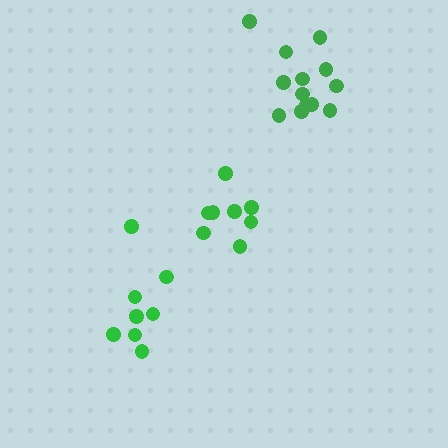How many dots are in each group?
Group 1: 13 dots, Group 2: 8 dots, Group 3: 8 dots (29 total).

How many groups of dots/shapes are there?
There are 3 groups.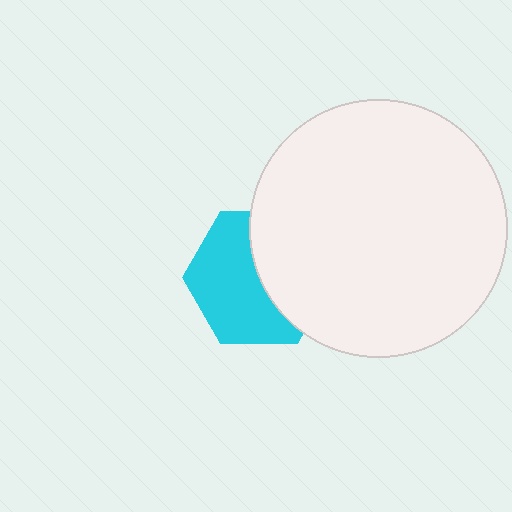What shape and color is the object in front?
The object in front is a white circle.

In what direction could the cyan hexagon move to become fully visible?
The cyan hexagon could move left. That would shift it out from behind the white circle entirely.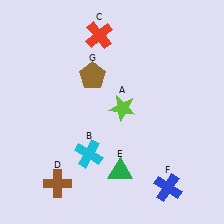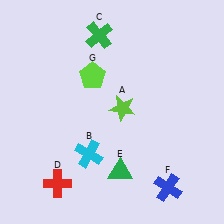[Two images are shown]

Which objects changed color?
C changed from red to green. D changed from brown to red. G changed from brown to lime.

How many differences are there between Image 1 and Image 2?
There are 3 differences between the two images.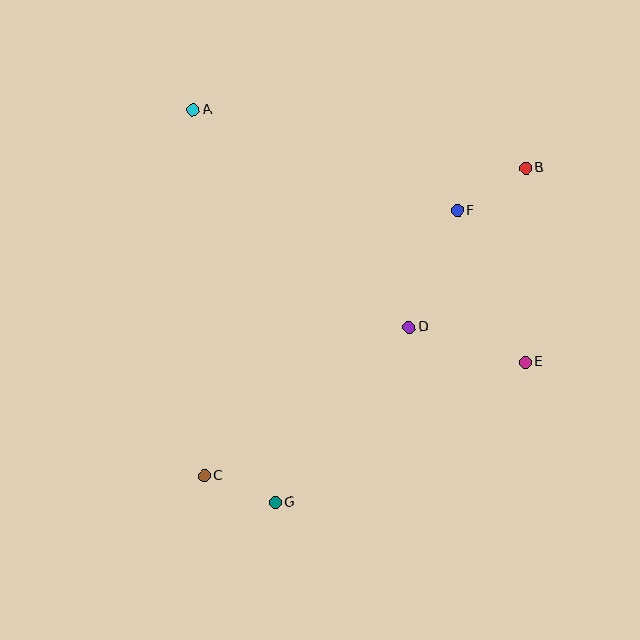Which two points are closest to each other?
Points C and G are closest to each other.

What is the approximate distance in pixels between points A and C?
The distance between A and C is approximately 366 pixels.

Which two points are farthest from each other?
Points B and C are farthest from each other.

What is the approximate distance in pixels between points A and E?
The distance between A and E is approximately 417 pixels.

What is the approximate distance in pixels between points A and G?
The distance between A and G is approximately 401 pixels.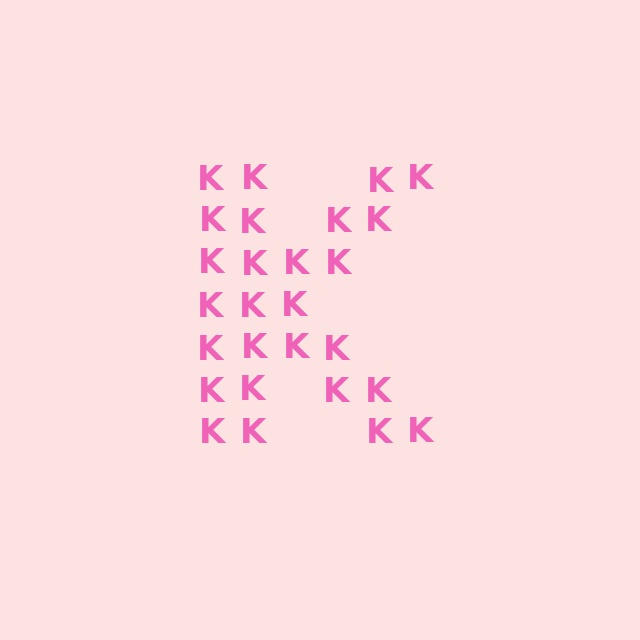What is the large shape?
The large shape is the letter K.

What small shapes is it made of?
It is made of small letter K's.